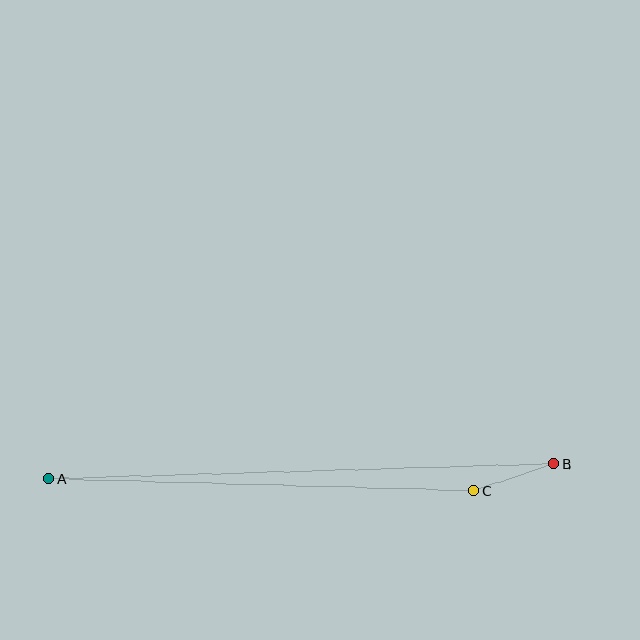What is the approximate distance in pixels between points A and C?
The distance between A and C is approximately 425 pixels.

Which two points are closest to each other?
Points B and C are closest to each other.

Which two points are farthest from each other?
Points A and B are farthest from each other.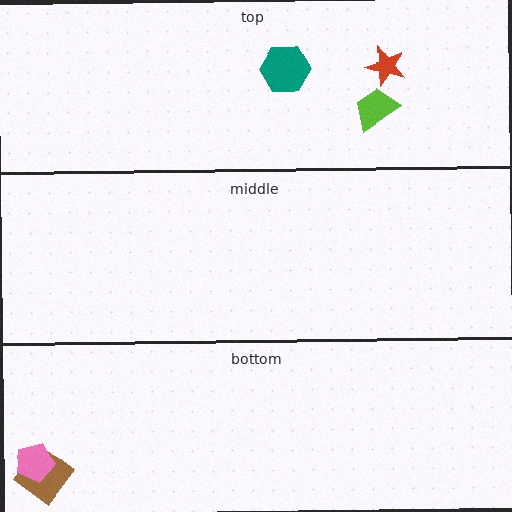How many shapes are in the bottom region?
2.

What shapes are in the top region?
The teal hexagon, the lime trapezoid, the red star.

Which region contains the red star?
The top region.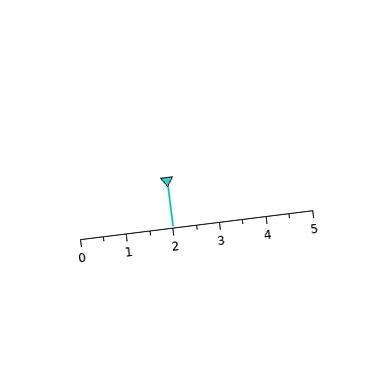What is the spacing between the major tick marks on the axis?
The major ticks are spaced 1 apart.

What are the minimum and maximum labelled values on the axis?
The axis runs from 0 to 5.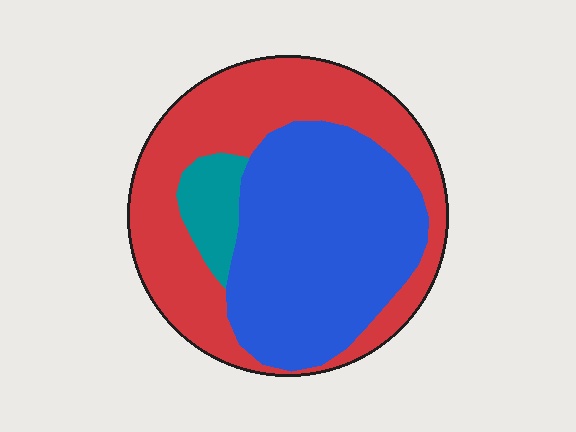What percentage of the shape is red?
Red covers around 45% of the shape.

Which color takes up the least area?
Teal, at roughly 5%.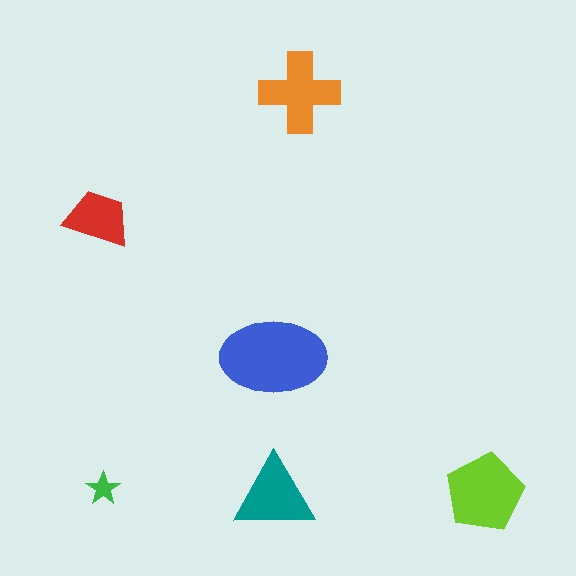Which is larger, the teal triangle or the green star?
The teal triangle.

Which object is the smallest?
The green star.